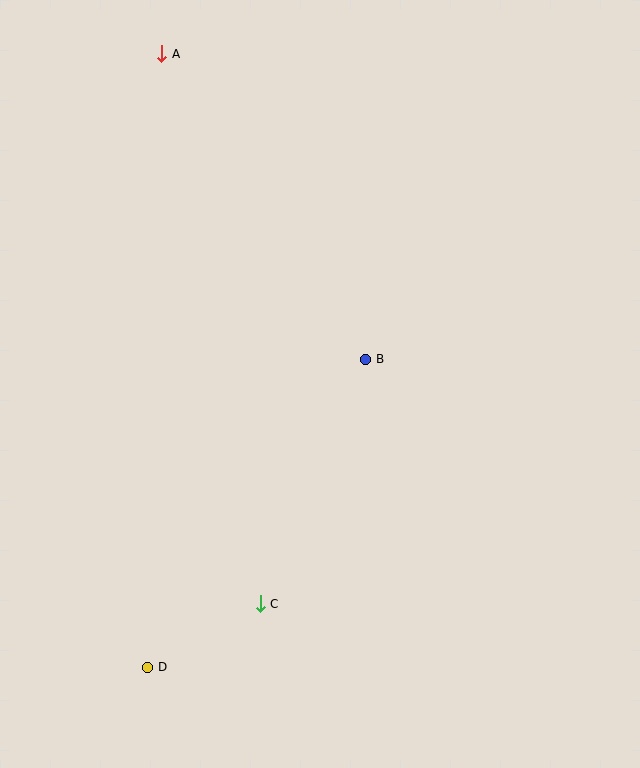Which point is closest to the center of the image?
Point B at (366, 359) is closest to the center.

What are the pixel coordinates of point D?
Point D is at (148, 667).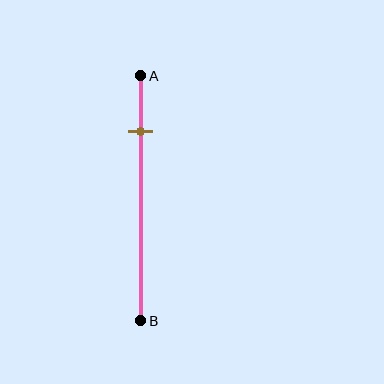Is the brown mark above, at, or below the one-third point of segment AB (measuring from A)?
The brown mark is above the one-third point of segment AB.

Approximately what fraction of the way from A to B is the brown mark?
The brown mark is approximately 25% of the way from A to B.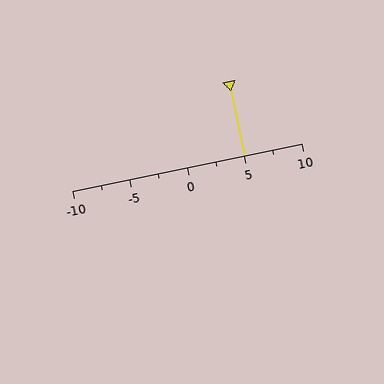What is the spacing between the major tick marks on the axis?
The major ticks are spaced 5 apart.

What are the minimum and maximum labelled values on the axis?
The axis runs from -10 to 10.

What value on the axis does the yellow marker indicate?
The marker indicates approximately 5.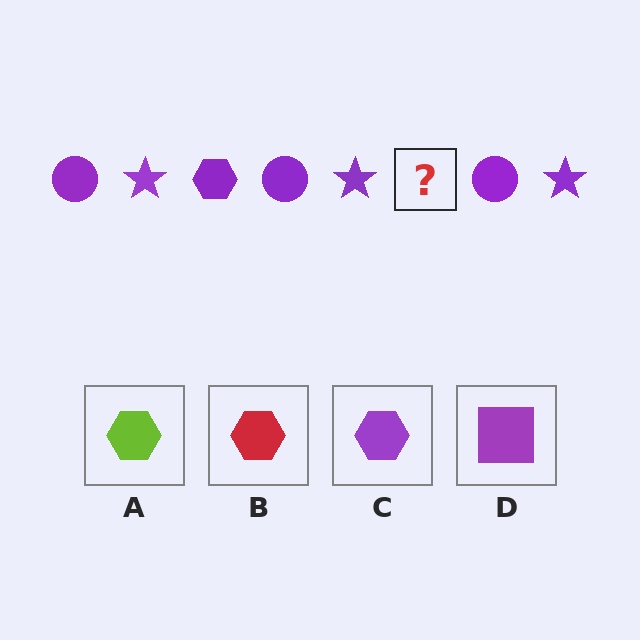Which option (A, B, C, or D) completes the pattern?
C.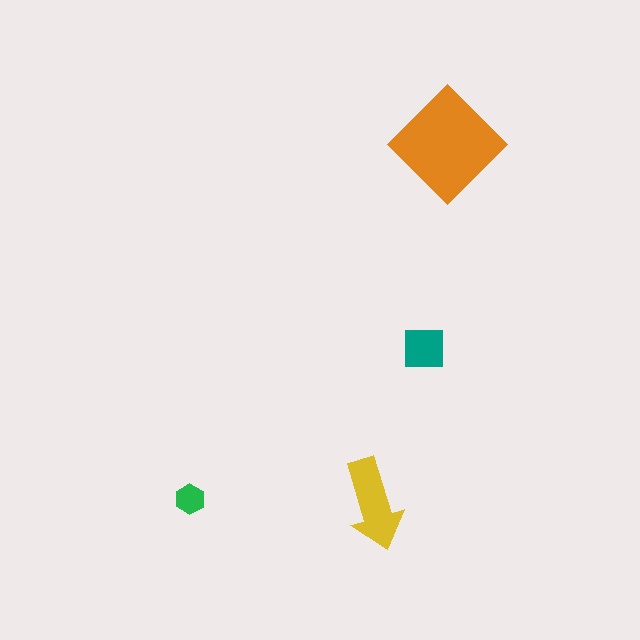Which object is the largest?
The orange diamond.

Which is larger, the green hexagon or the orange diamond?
The orange diamond.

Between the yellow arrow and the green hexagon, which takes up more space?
The yellow arrow.